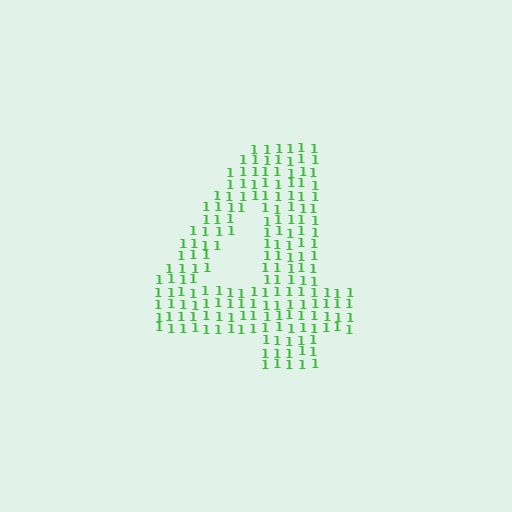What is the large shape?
The large shape is the digit 4.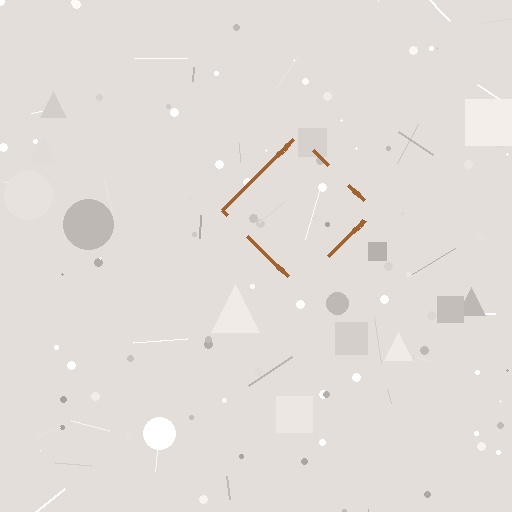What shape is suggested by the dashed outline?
The dashed outline suggests a diamond.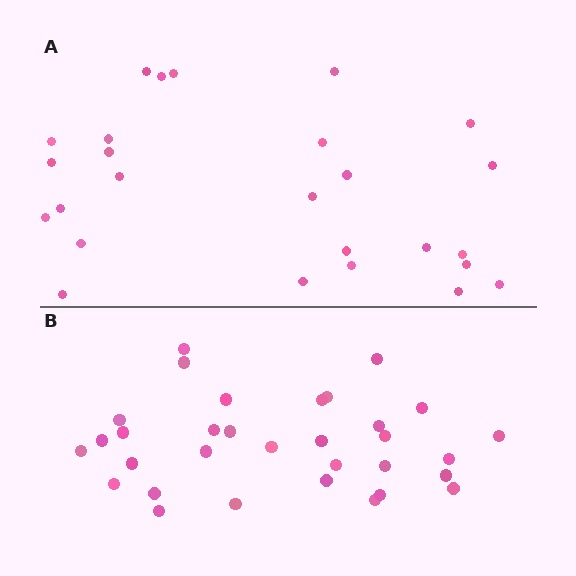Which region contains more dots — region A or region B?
Region B (the bottom region) has more dots.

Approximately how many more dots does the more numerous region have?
Region B has about 6 more dots than region A.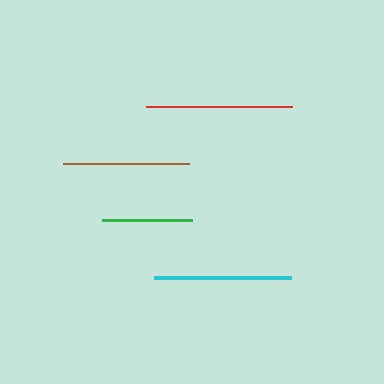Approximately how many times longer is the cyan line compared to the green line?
The cyan line is approximately 1.5 times the length of the green line.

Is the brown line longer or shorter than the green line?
The brown line is longer than the green line.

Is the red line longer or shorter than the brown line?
The red line is longer than the brown line.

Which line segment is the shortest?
The green line is the shortest at approximately 90 pixels.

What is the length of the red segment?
The red segment is approximately 145 pixels long.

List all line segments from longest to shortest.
From longest to shortest: red, cyan, brown, green.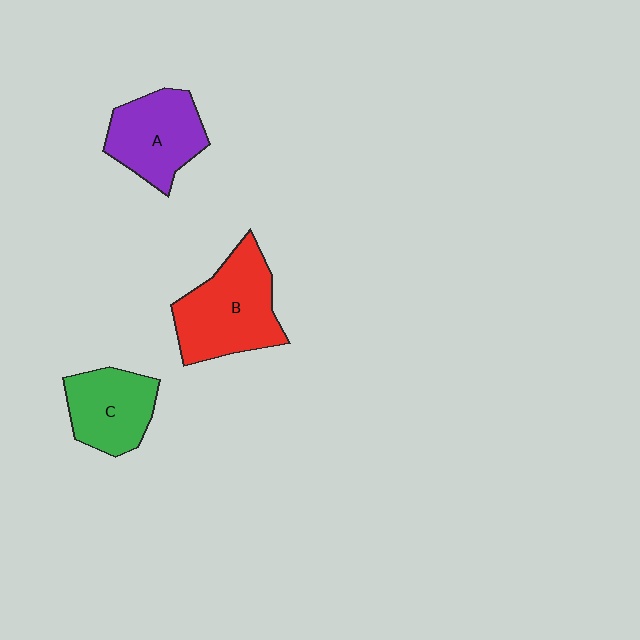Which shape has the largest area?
Shape B (red).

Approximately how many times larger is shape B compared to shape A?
Approximately 1.2 times.